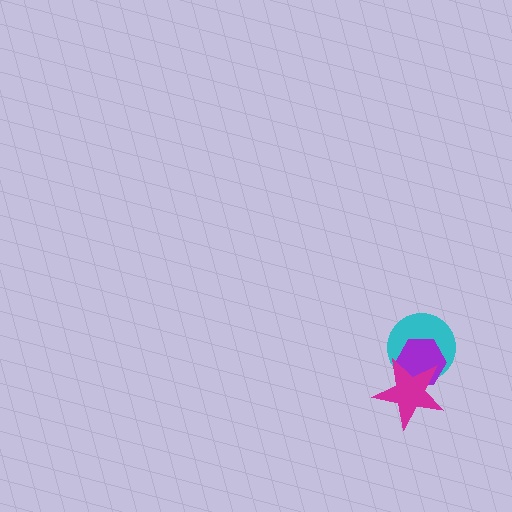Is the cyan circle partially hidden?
Yes, it is partially covered by another shape.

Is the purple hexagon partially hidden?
Yes, it is partially covered by another shape.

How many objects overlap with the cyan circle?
2 objects overlap with the cyan circle.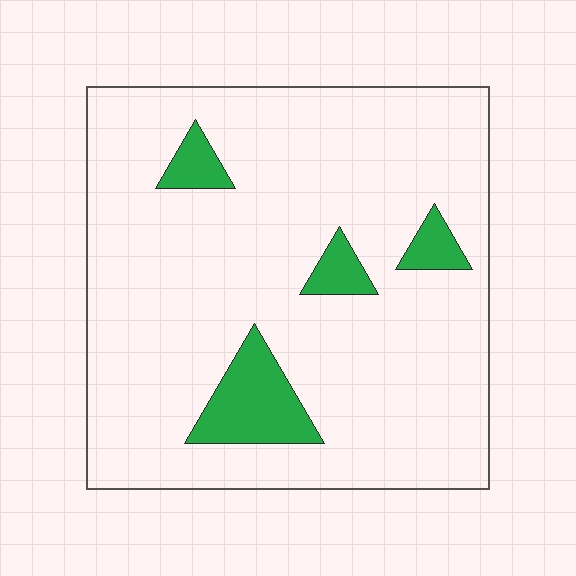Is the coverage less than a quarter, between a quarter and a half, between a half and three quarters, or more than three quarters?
Less than a quarter.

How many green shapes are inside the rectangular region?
4.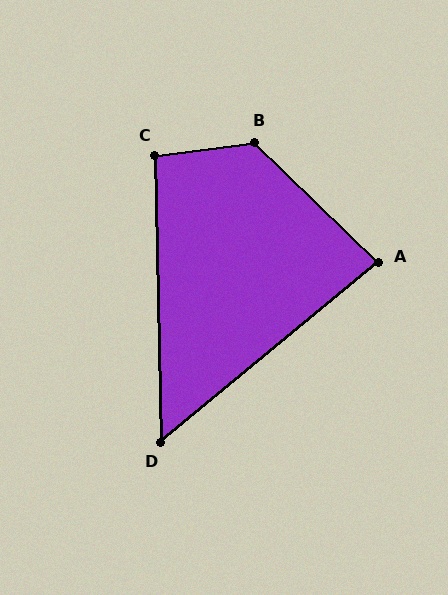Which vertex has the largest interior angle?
B, at approximately 128 degrees.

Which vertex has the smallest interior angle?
D, at approximately 52 degrees.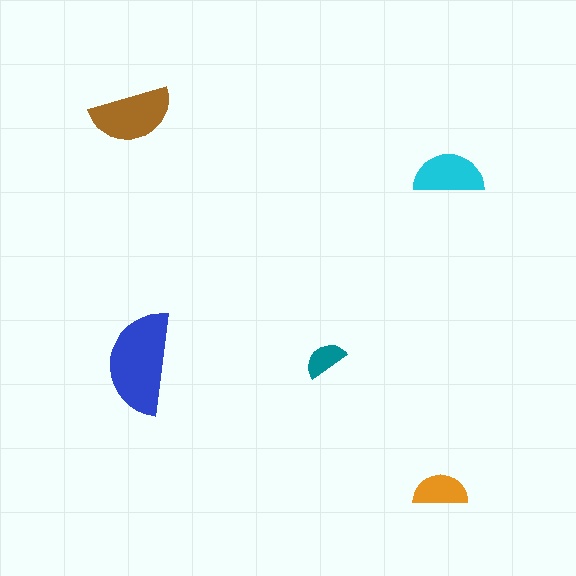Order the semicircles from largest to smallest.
the blue one, the brown one, the cyan one, the orange one, the teal one.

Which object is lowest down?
The orange semicircle is bottommost.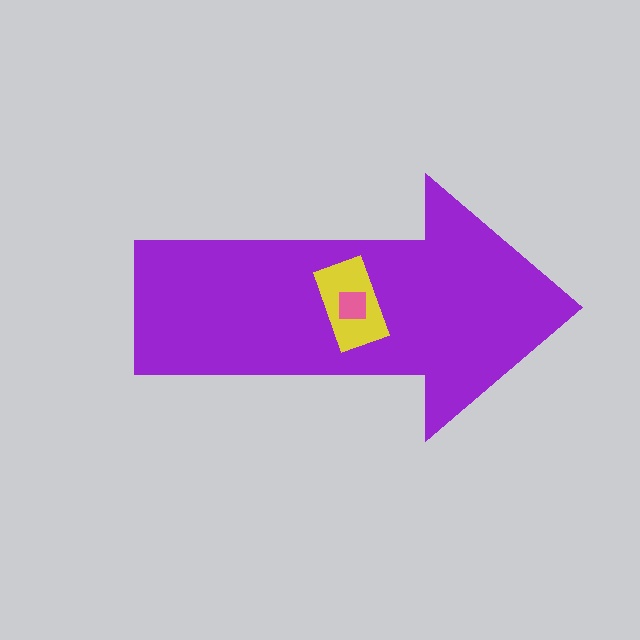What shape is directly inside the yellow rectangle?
The pink square.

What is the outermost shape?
The purple arrow.